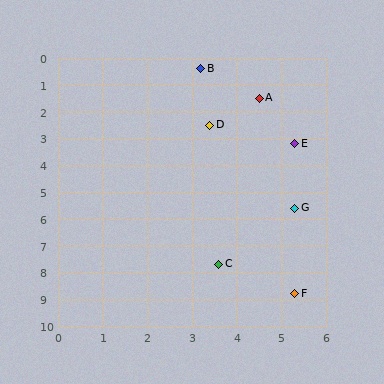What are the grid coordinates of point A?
Point A is at approximately (4.5, 1.5).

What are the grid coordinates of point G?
Point G is at approximately (5.3, 5.6).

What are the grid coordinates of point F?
Point F is at approximately (5.3, 8.8).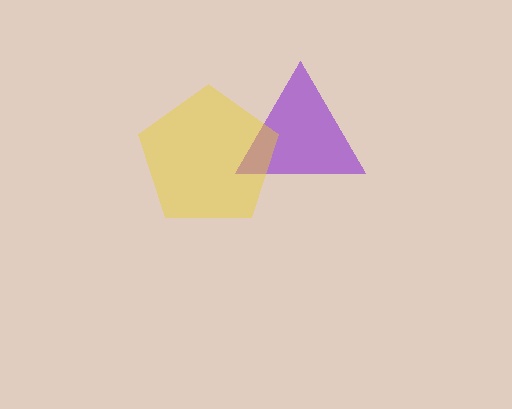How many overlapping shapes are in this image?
There are 2 overlapping shapes in the image.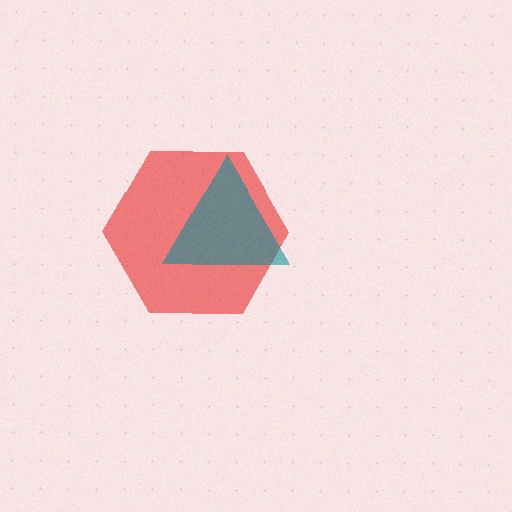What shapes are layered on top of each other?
The layered shapes are: a red hexagon, a teal triangle.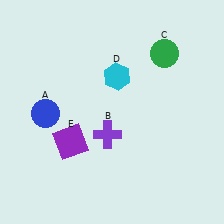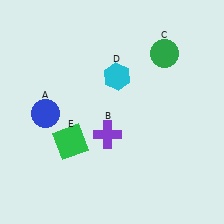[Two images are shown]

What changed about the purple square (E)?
In Image 1, E is purple. In Image 2, it changed to green.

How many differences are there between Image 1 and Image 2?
There is 1 difference between the two images.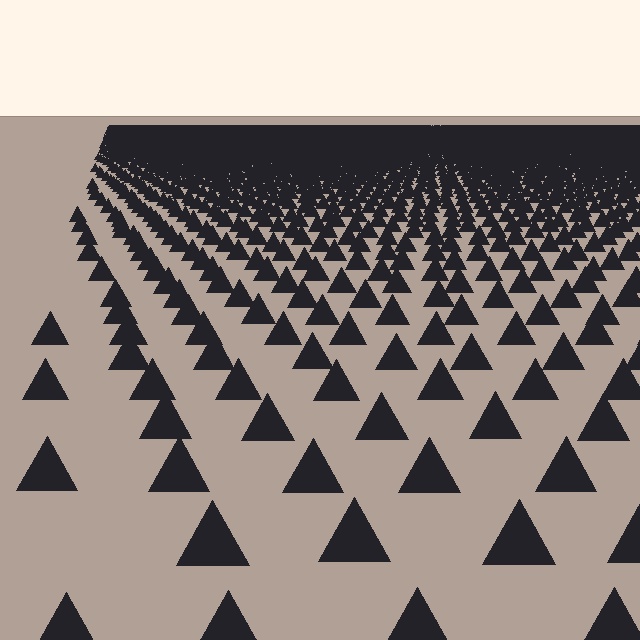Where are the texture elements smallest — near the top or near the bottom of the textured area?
Near the top.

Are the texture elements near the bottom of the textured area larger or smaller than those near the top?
Larger. Near the bottom, elements are closer to the viewer and appear at a bigger on-screen size.